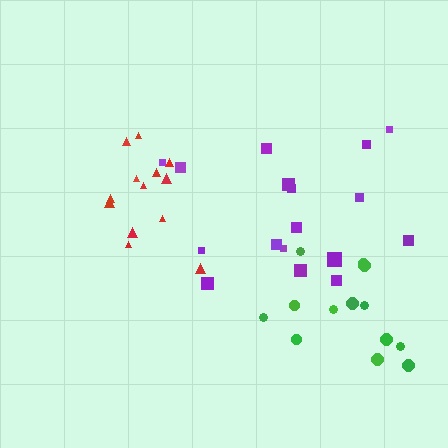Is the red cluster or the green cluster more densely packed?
Red.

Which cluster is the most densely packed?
Red.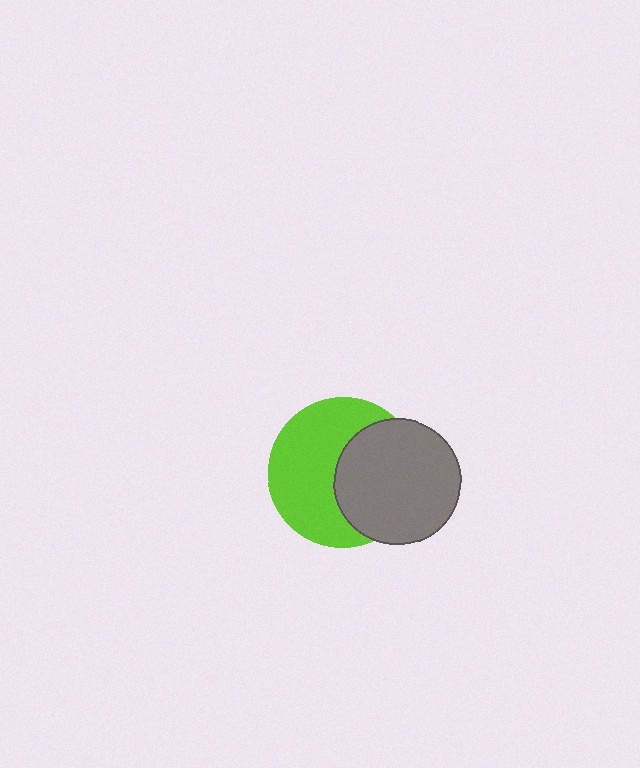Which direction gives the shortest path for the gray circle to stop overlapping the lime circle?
Moving right gives the shortest separation.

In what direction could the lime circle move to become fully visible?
The lime circle could move left. That would shift it out from behind the gray circle entirely.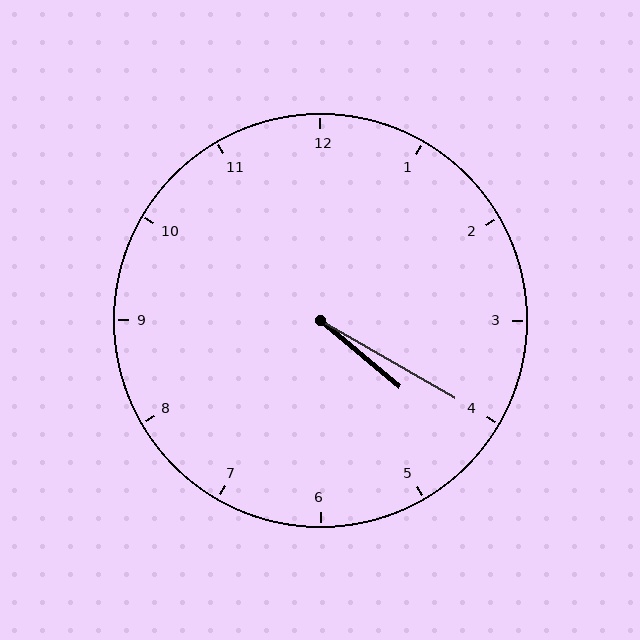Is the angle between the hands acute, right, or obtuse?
It is acute.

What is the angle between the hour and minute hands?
Approximately 10 degrees.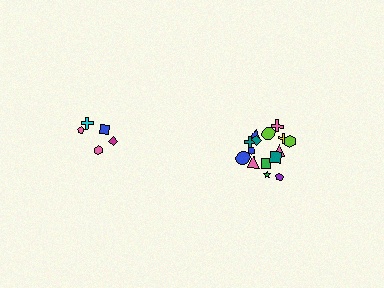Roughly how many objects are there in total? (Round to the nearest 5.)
Roughly 20 objects in total.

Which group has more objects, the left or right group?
The right group.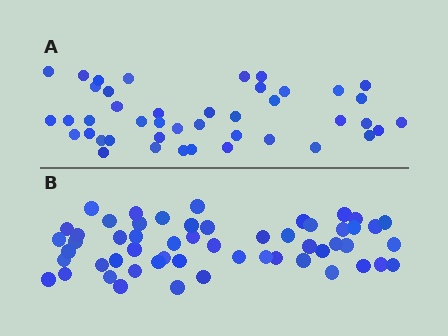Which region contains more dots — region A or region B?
Region B (the bottom region) has more dots.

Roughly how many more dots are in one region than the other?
Region B has roughly 12 or so more dots than region A.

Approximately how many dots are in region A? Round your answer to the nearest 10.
About 40 dots. (The exact count is 43, which rounds to 40.)